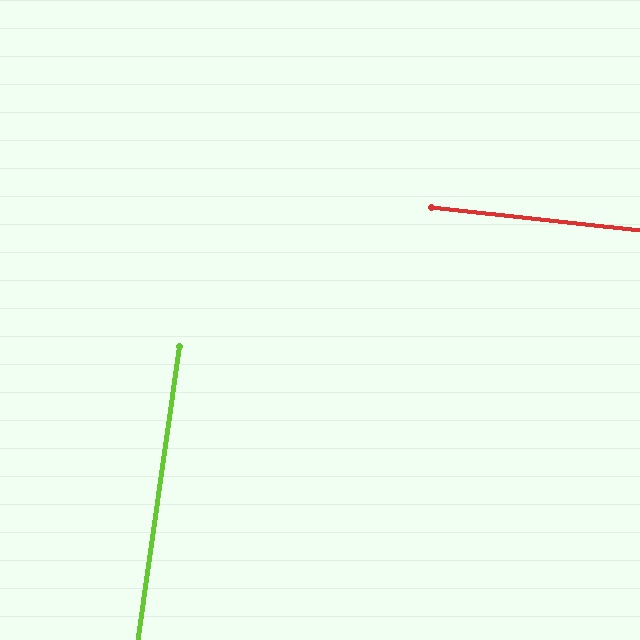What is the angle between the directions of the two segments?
Approximately 88 degrees.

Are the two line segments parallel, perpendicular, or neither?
Perpendicular — they meet at approximately 88°.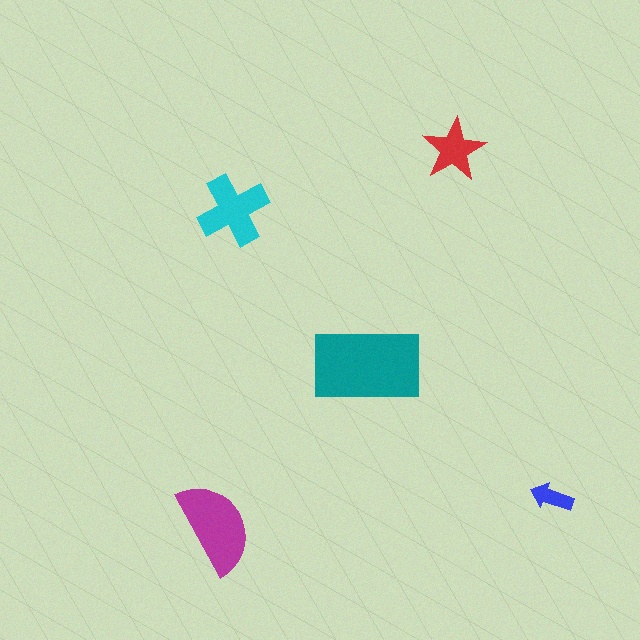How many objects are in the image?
There are 5 objects in the image.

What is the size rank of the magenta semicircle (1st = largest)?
2nd.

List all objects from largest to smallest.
The teal rectangle, the magenta semicircle, the cyan cross, the red star, the blue arrow.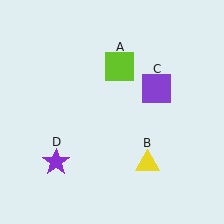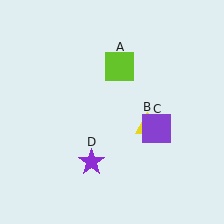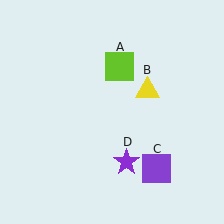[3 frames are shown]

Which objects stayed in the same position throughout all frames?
Lime square (object A) remained stationary.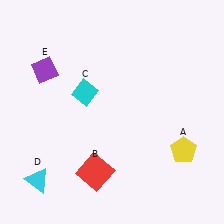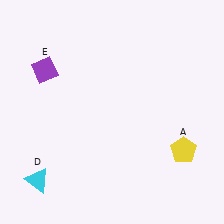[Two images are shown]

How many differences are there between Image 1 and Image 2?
There are 2 differences between the two images.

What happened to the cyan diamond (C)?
The cyan diamond (C) was removed in Image 2. It was in the top-left area of Image 1.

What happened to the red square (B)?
The red square (B) was removed in Image 2. It was in the bottom-left area of Image 1.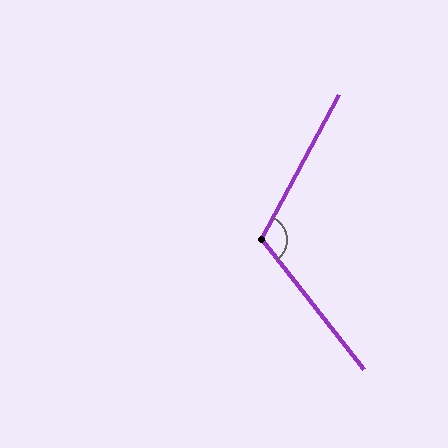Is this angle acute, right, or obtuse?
It is obtuse.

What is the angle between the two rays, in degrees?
Approximately 114 degrees.